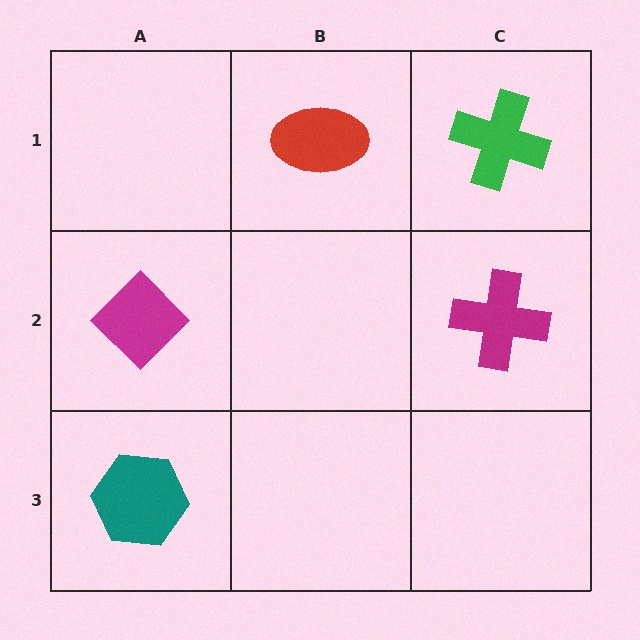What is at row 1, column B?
A red ellipse.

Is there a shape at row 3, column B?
No, that cell is empty.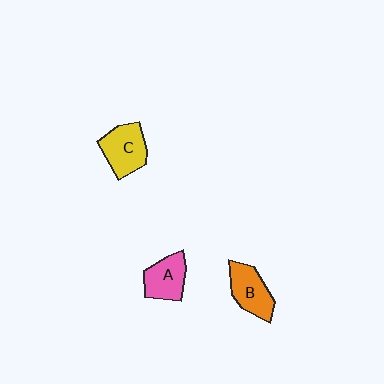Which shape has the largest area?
Shape C (yellow).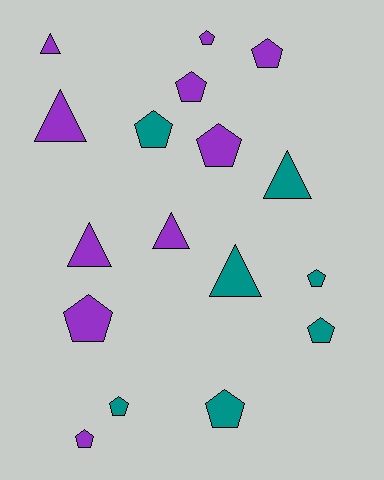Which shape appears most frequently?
Pentagon, with 11 objects.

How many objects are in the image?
There are 17 objects.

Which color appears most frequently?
Purple, with 10 objects.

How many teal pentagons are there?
There are 5 teal pentagons.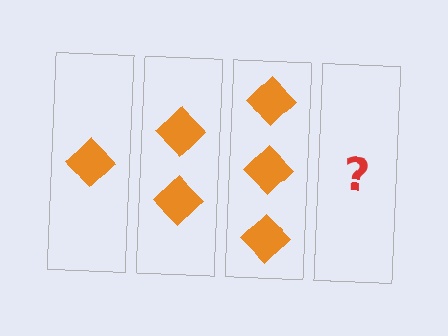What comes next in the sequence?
The next element should be 4 diamonds.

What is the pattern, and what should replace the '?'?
The pattern is that each step adds one more diamond. The '?' should be 4 diamonds.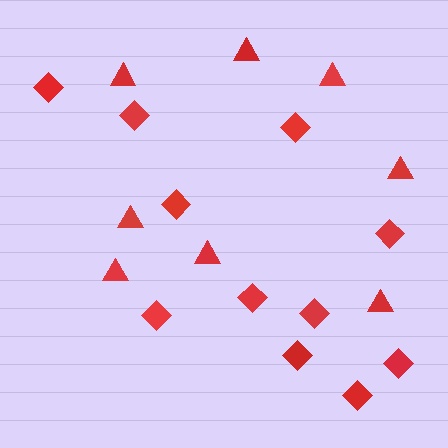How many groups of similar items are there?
There are 2 groups: one group of triangles (8) and one group of diamonds (11).